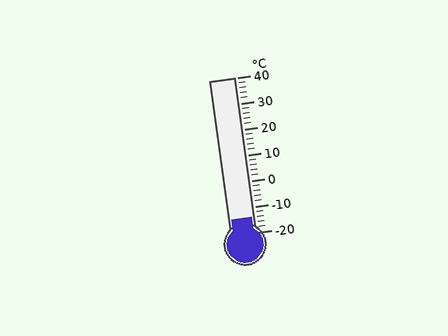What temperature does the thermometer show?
The thermometer shows approximately -14°C.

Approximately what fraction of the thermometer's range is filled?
The thermometer is filled to approximately 10% of its range.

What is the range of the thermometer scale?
The thermometer scale ranges from -20°C to 40°C.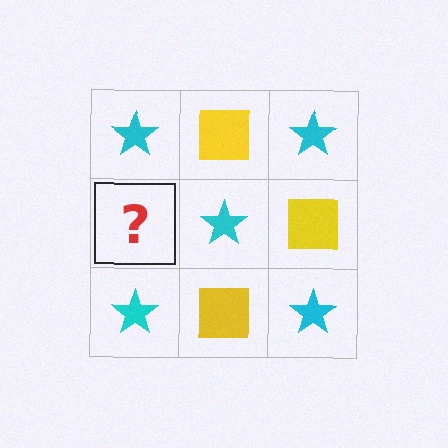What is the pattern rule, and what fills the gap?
The rule is that it alternates cyan star and yellow square in a checkerboard pattern. The gap should be filled with a yellow square.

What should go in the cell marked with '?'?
The missing cell should contain a yellow square.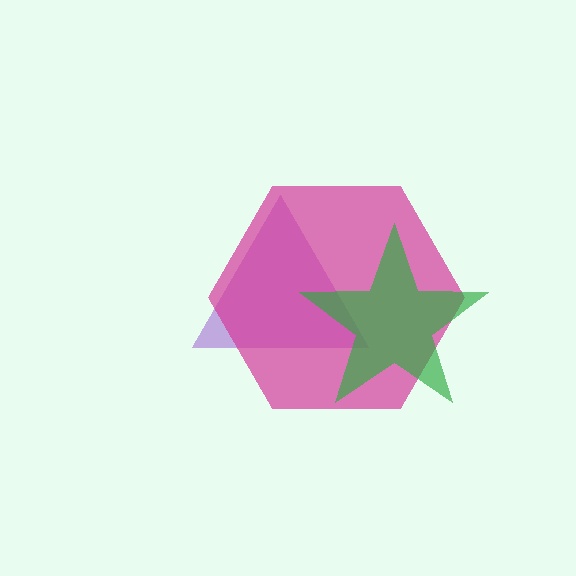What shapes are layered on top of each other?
The layered shapes are: a purple triangle, a magenta hexagon, a green star.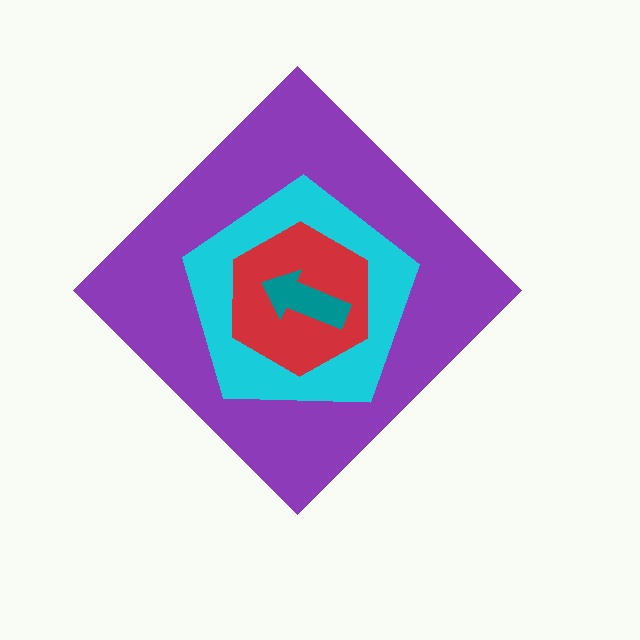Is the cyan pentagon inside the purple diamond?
Yes.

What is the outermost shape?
The purple diamond.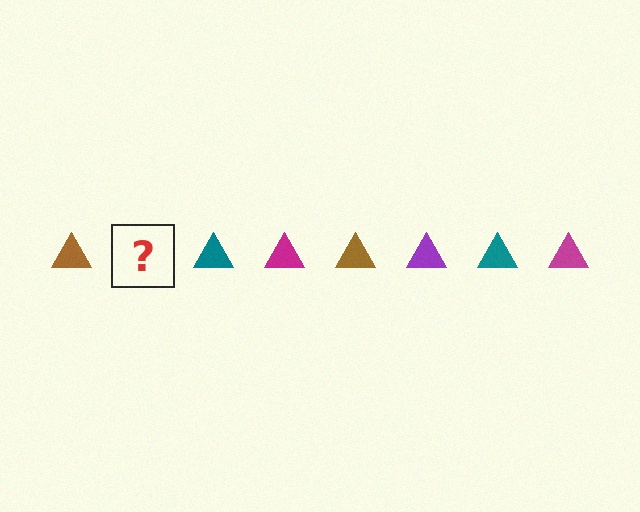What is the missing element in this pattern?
The missing element is a purple triangle.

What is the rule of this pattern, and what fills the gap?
The rule is that the pattern cycles through brown, purple, teal, magenta triangles. The gap should be filled with a purple triangle.